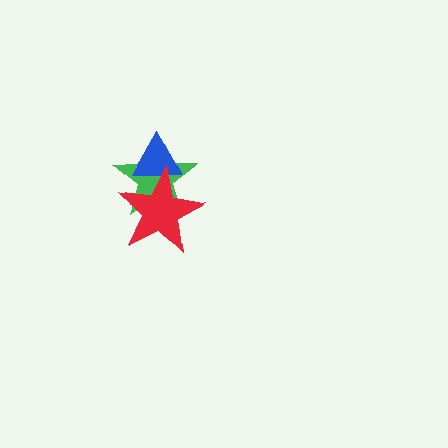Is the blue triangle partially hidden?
Yes, it is partially covered by another shape.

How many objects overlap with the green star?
2 objects overlap with the green star.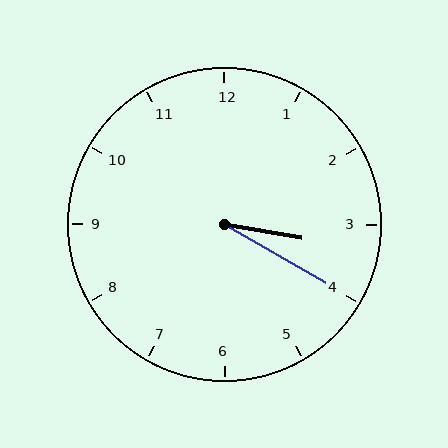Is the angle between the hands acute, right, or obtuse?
It is acute.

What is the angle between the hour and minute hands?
Approximately 20 degrees.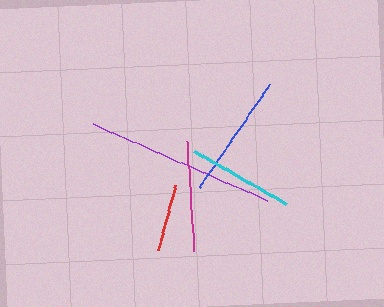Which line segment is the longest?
The purple line is the longest at approximately 190 pixels.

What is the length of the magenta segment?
The magenta segment is approximately 110 pixels long.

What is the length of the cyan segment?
The cyan segment is approximately 107 pixels long.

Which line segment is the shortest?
The red line is the shortest at approximately 66 pixels.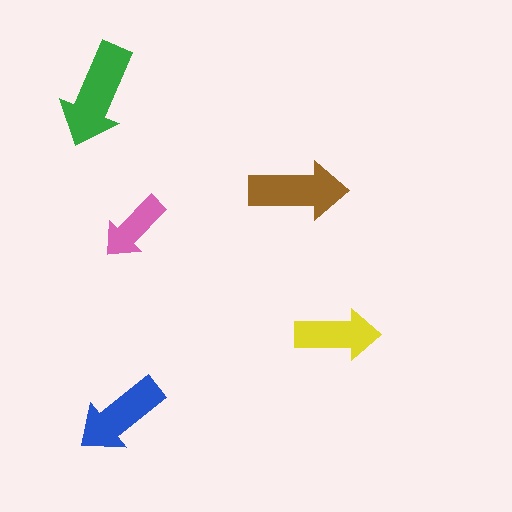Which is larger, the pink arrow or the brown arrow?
The brown one.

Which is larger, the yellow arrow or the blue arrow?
The blue one.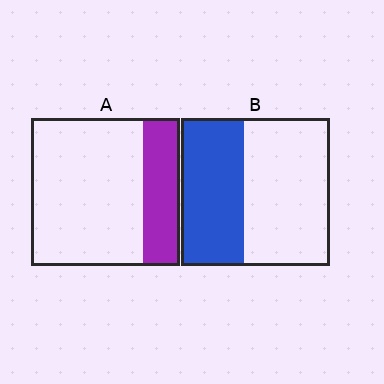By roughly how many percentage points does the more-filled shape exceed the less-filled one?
By roughly 15 percentage points (B over A).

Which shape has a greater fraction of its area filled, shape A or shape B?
Shape B.